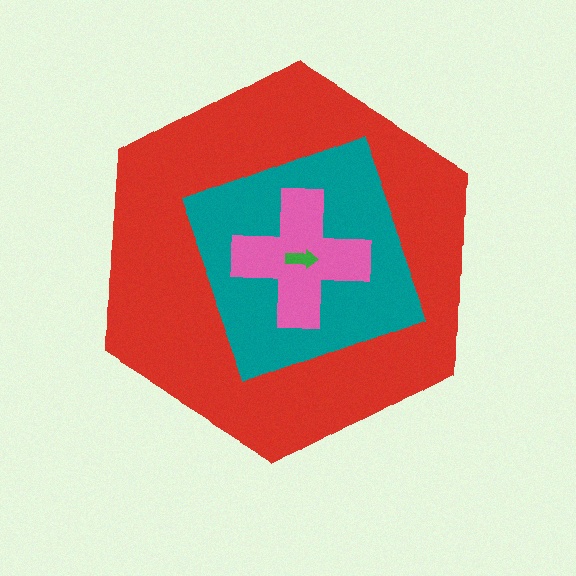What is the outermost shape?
The red hexagon.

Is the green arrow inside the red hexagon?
Yes.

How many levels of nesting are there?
4.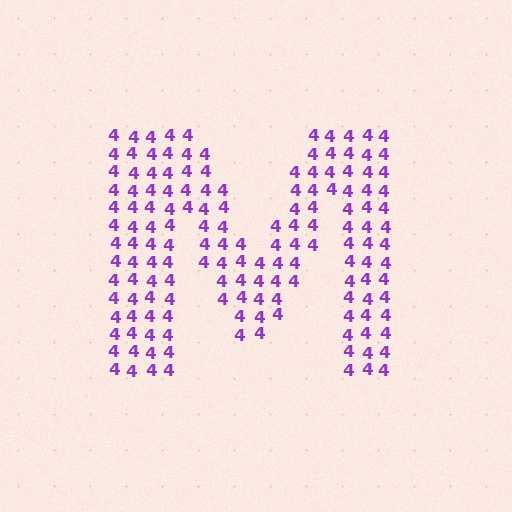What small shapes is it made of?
It is made of small digit 4's.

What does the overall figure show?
The overall figure shows the letter M.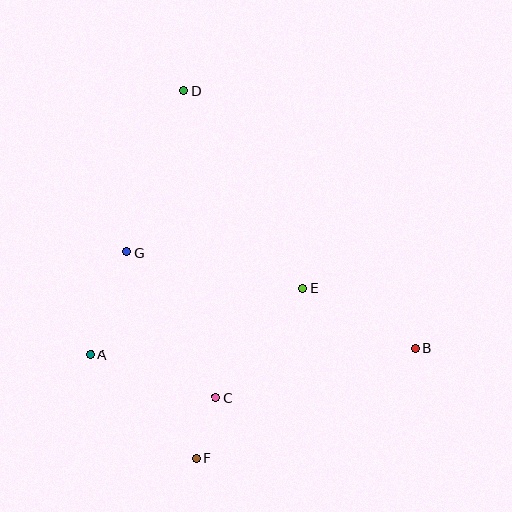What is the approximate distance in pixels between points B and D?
The distance between B and D is approximately 346 pixels.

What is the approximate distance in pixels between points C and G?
The distance between C and G is approximately 170 pixels.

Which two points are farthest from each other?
Points D and F are farthest from each other.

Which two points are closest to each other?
Points C and F are closest to each other.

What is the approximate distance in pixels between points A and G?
The distance between A and G is approximately 108 pixels.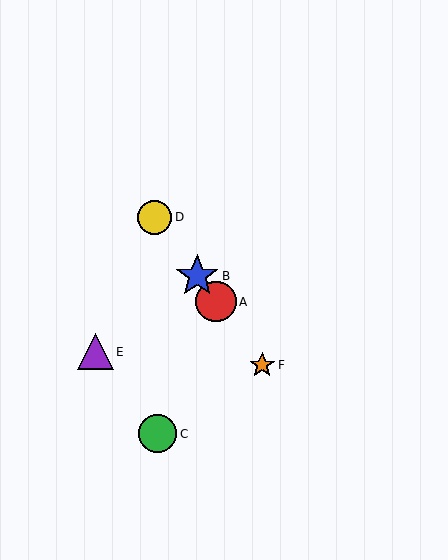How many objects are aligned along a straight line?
4 objects (A, B, D, F) are aligned along a straight line.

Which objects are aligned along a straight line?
Objects A, B, D, F are aligned along a straight line.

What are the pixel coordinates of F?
Object F is at (262, 365).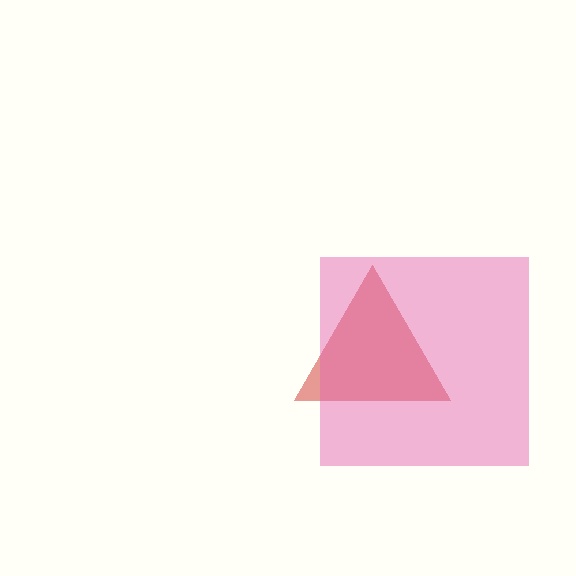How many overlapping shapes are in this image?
There are 2 overlapping shapes in the image.